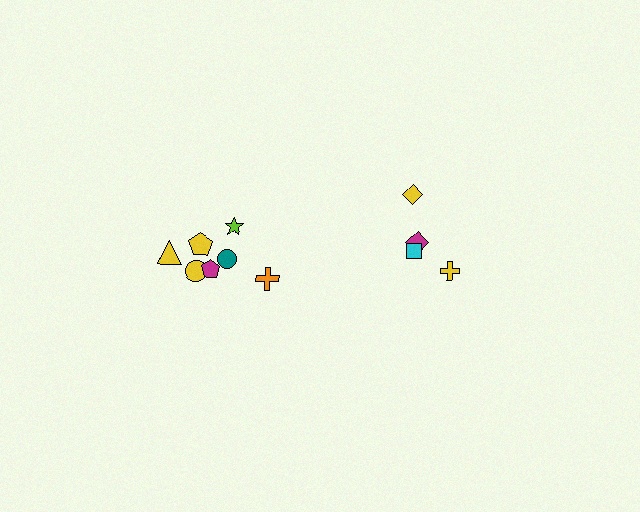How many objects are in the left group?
There are 7 objects.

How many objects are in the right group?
There are 4 objects.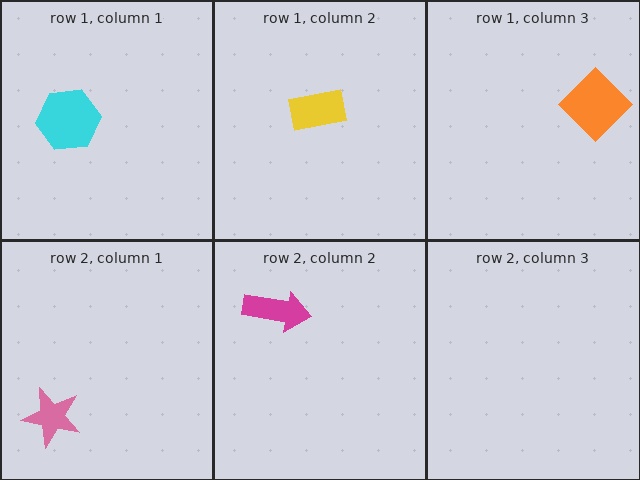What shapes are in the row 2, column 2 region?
The magenta arrow.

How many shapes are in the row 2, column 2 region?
1.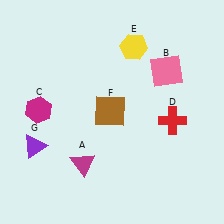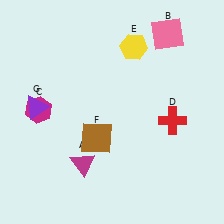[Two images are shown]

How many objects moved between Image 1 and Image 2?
3 objects moved between the two images.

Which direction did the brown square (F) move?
The brown square (F) moved down.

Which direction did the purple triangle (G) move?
The purple triangle (G) moved up.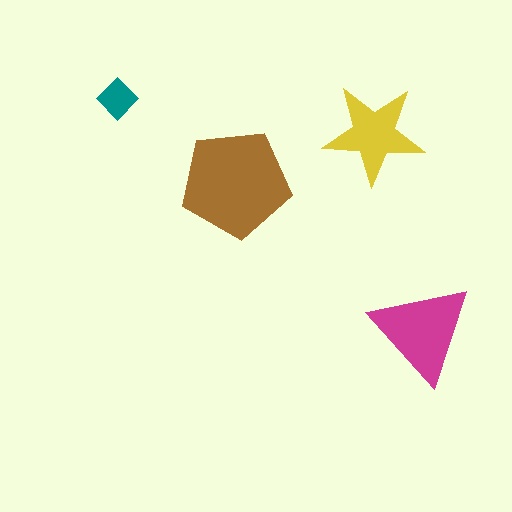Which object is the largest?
The brown pentagon.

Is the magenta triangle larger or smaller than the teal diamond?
Larger.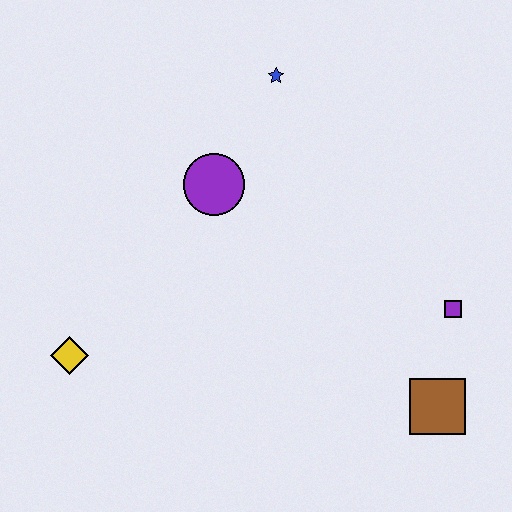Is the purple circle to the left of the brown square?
Yes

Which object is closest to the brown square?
The purple square is closest to the brown square.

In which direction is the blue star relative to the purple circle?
The blue star is above the purple circle.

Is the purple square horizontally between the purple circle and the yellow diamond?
No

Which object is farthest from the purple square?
The yellow diamond is farthest from the purple square.